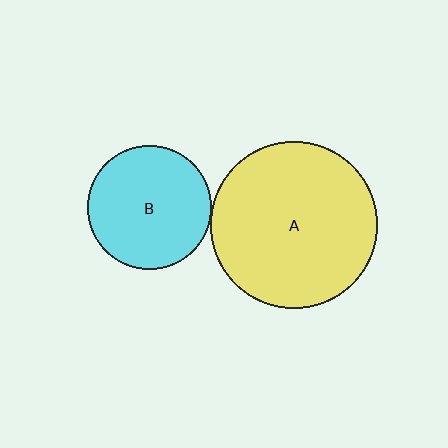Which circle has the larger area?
Circle A (yellow).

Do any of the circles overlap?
No, none of the circles overlap.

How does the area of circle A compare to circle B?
Approximately 1.8 times.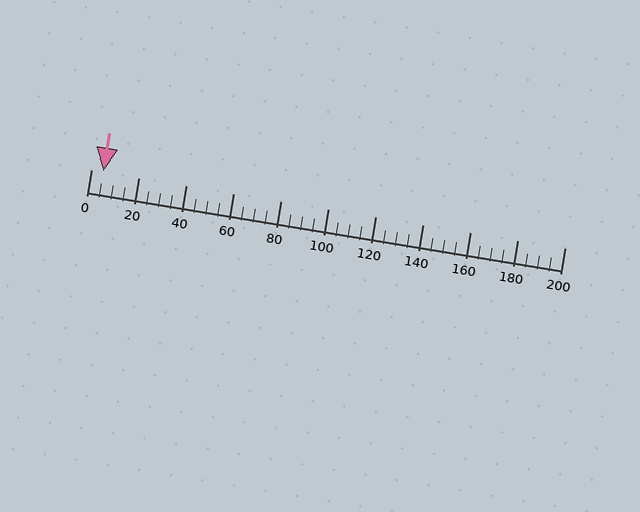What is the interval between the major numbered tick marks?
The major tick marks are spaced 20 units apart.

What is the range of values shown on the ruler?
The ruler shows values from 0 to 200.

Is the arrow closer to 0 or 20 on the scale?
The arrow is closer to 0.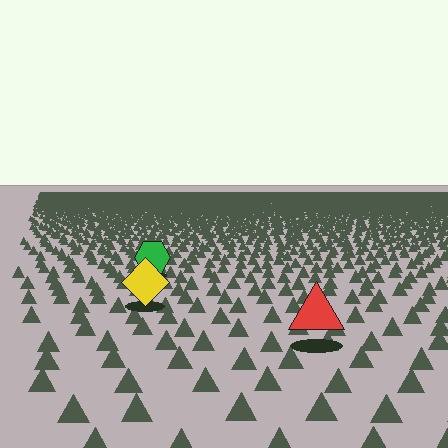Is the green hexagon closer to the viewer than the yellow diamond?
No. The yellow diamond is closer — you can tell from the texture gradient: the ground texture is coarser near it.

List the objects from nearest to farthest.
From nearest to farthest: the red triangle, the yellow diamond, the green hexagon.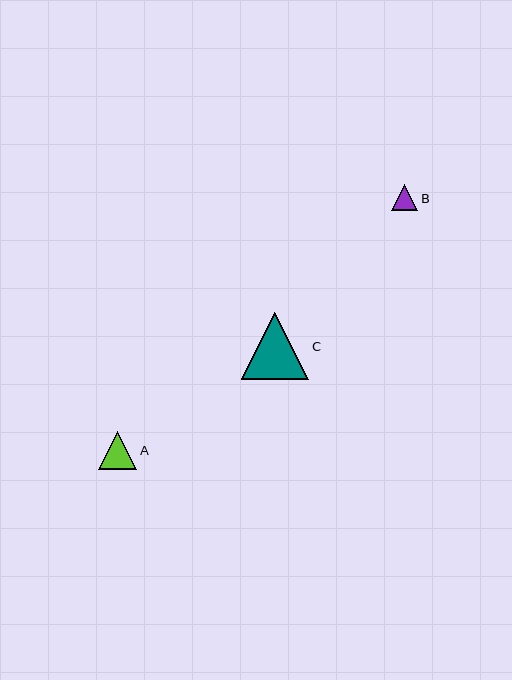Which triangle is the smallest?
Triangle B is the smallest with a size of approximately 27 pixels.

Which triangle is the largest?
Triangle C is the largest with a size of approximately 67 pixels.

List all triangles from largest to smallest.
From largest to smallest: C, A, B.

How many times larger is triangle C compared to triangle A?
Triangle C is approximately 1.7 times the size of triangle A.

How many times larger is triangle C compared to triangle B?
Triangle C is approximately 2.5 times the size of triangle B.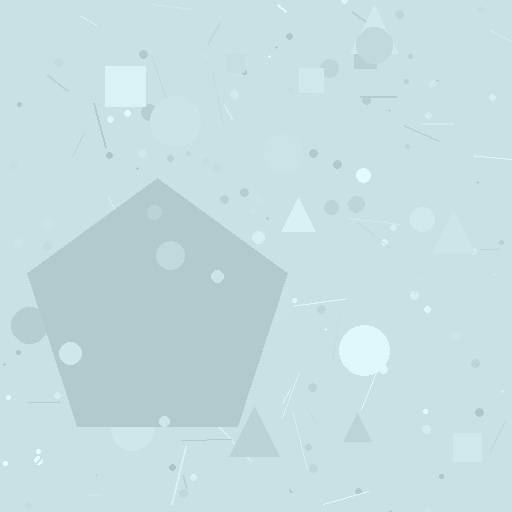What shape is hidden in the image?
A pentagon is hidden in the image.